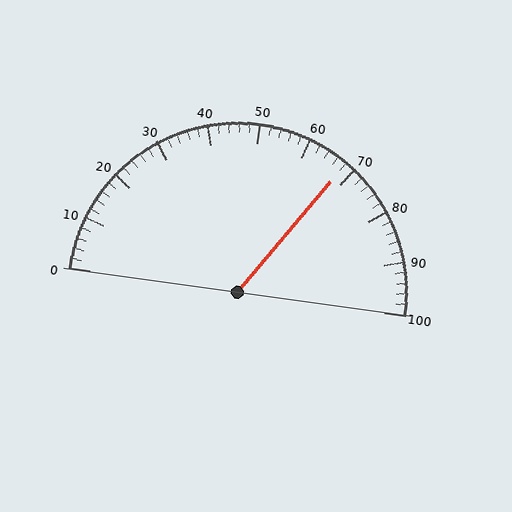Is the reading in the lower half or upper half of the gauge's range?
The reading is in the upper half of the range (0 to 100).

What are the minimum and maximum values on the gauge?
The gauge ranges from 0 to 100.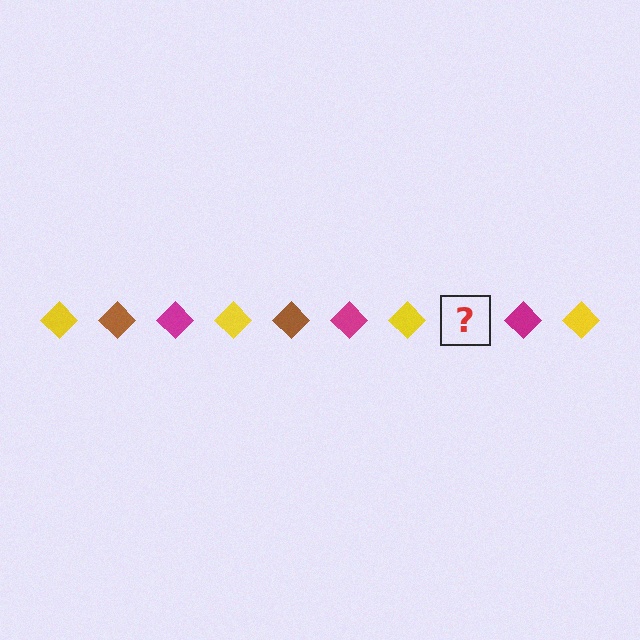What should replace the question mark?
The question mark should be replaced with a brown diamond.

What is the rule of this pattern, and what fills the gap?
The rule is that the pattern cycles through yellow, brown, magenta diamonds. The gap should be filled with a brown diamond.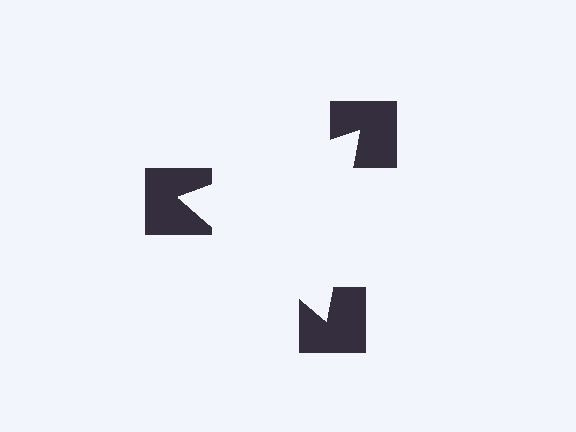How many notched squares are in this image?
There are 3 — one at each vertex of the illusory triangle.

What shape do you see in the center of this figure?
An illusory triangle — its edges are inferred from the aligned wedge cuts in the notched squares, not physically drawn.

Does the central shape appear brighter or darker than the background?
It typically appears slightly brighter than the background, even though no actual brightness change is drawn.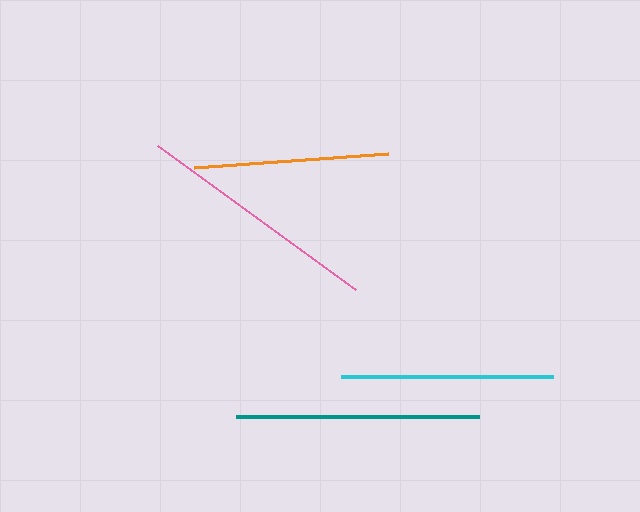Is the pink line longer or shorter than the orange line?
The pink line is longer than the orange line.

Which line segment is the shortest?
The orange line is the shortest at approximately 194 pixels.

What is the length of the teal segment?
The teal segment is approximately 243 pixels long.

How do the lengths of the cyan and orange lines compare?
The cyan and orange lines are approximately the same length.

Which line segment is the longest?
The pink line is the longest at approximately 244 pixels.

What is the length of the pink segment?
The pink segment is approximately 244 pixels long.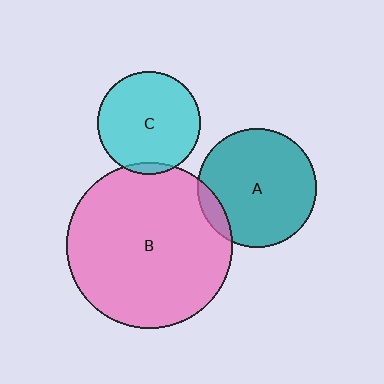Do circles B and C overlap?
Yes.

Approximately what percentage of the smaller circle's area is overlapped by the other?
Approximately 5%.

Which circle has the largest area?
Circle B (pink).